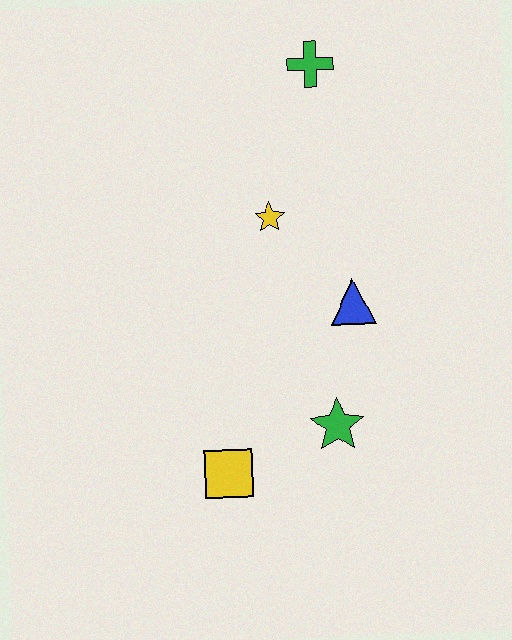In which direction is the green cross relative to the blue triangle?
The green cross is above the blue triangle.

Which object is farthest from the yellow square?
The green cross is farthest from the yellow square.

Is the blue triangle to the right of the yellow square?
Yes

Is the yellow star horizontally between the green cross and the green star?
No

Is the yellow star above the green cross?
No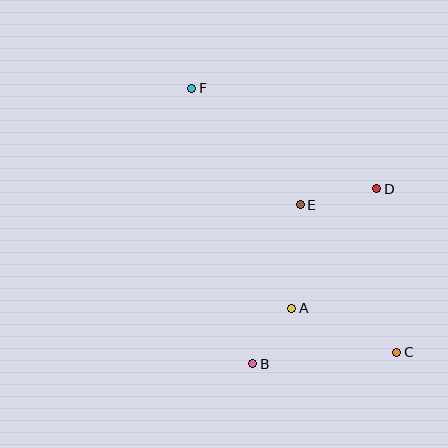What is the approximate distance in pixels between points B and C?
The distance between B and C is approximately 145 pixels.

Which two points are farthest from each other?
Points C and F are farthest from each other.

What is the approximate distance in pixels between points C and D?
The distance between C and D is approximately 165 pixels.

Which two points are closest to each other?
Points A and B are closest to each other.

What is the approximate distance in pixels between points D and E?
The distance between D and E is approximately 78 pixels.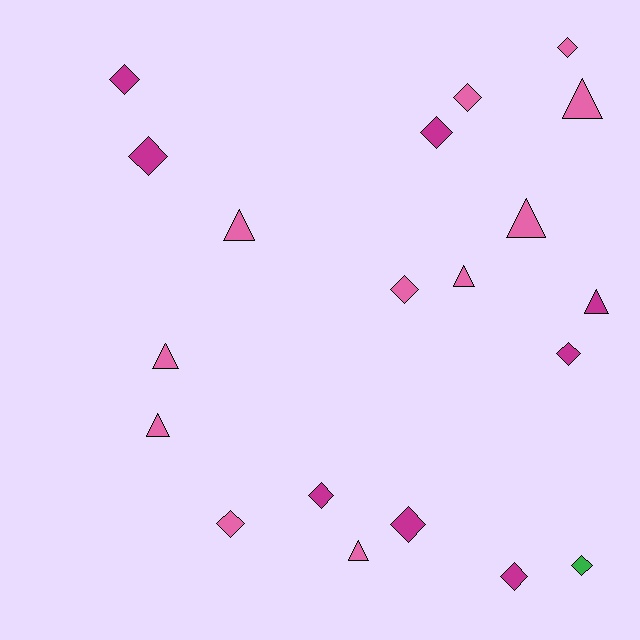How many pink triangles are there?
There are 7 pink triangles.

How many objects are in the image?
There are 20 objects.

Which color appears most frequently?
Pink, with 11 objects.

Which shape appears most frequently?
Diamond, with 12 objects.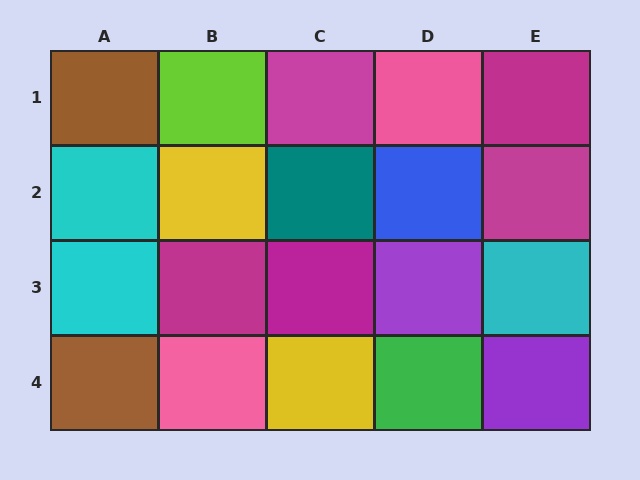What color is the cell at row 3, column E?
Cyan.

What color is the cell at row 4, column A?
Brown.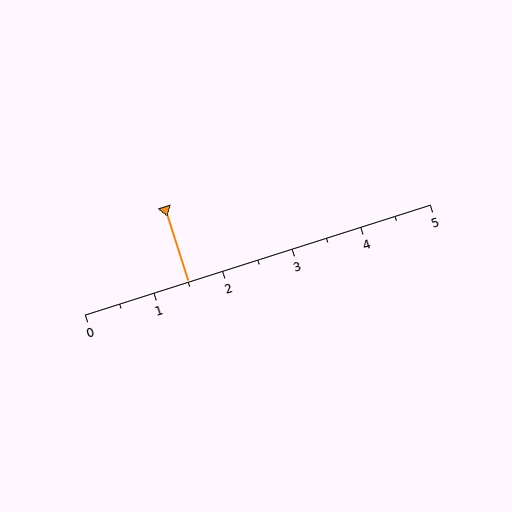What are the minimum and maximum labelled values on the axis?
The axis runs from 0 to 5.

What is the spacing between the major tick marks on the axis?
The major ticks are spaced 1 apart.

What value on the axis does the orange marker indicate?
The marker indicates approximately 1.5.